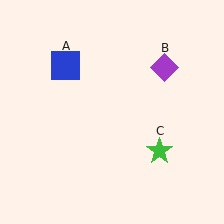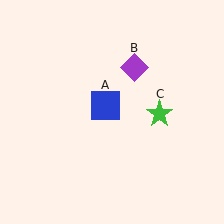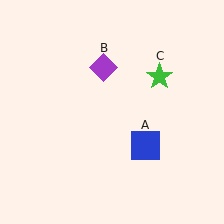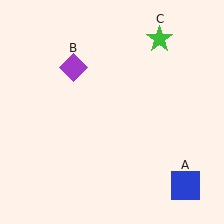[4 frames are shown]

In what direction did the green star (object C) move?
The green star (object C) moved up.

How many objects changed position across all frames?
3 objects changed position: blue square (object A), purple diamond (object B), green star (object C).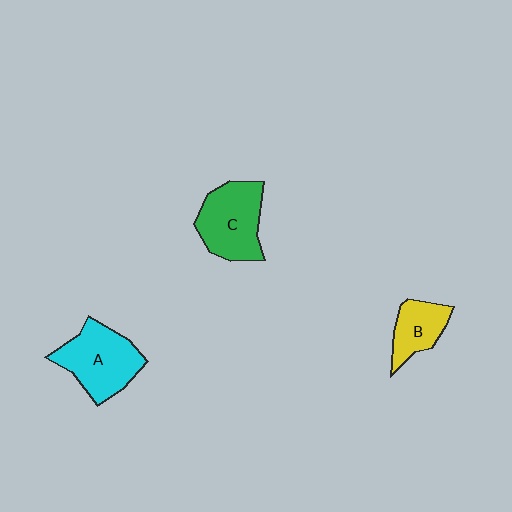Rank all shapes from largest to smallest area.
From largest to smallest: A (cyan), C (green), B (yellow).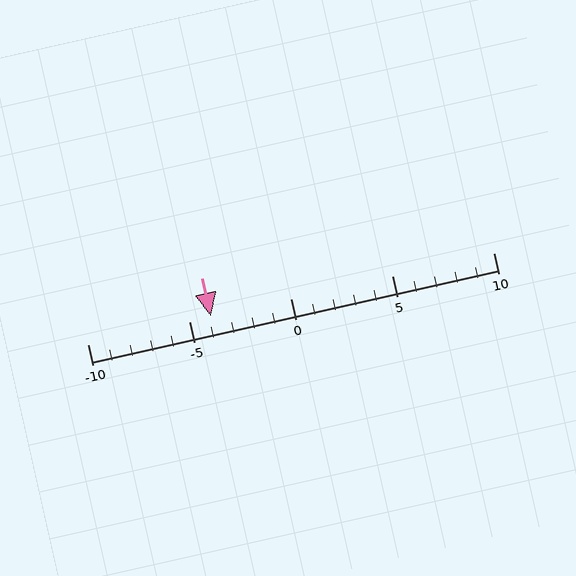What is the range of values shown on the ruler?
The ruler shows values from -10 to 10.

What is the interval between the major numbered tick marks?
The major tick marks are spaced 5 units apart.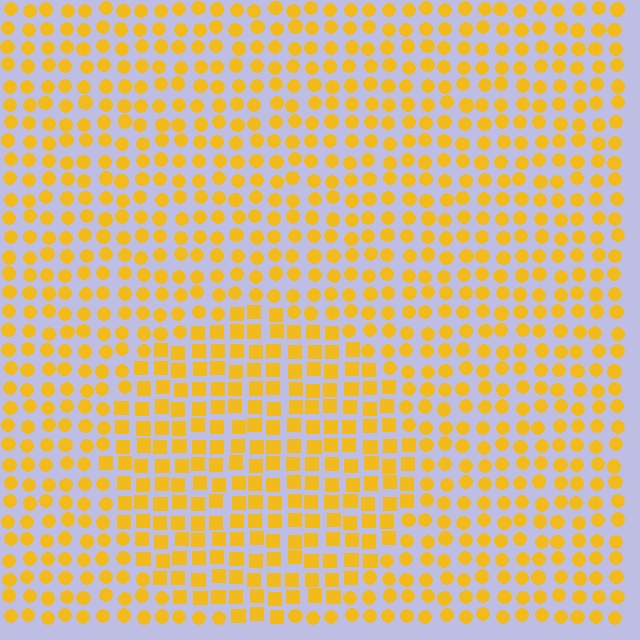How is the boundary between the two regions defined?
The boundary is defined by a change in element shape: squares inside vs. circles outside. All elements share the same color and spacing.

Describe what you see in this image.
The image is filled with small yellow elements arranged in a uniform grid. A circle-shaped region contains squares, while the surrounding area contains circles. The boundary is defined purely by the change in element shape.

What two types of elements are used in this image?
The image uses squares inside the circle region and circles outside it.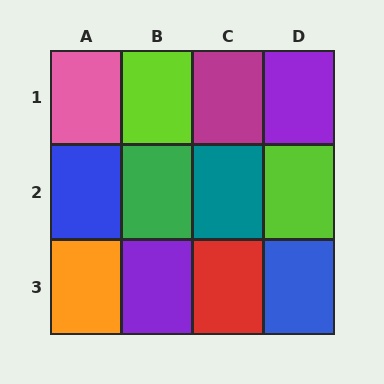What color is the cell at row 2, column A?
Blue.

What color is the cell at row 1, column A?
Pink.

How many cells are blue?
2 cells are blue.